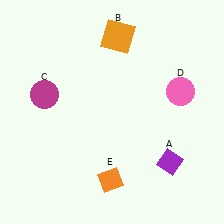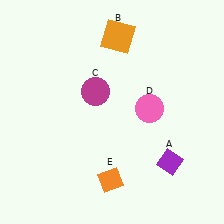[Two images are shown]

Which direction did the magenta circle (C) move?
The magenta circle (C) moved right.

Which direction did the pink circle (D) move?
The pink circle (D) moved left.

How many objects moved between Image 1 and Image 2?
2 objects moved between the two images.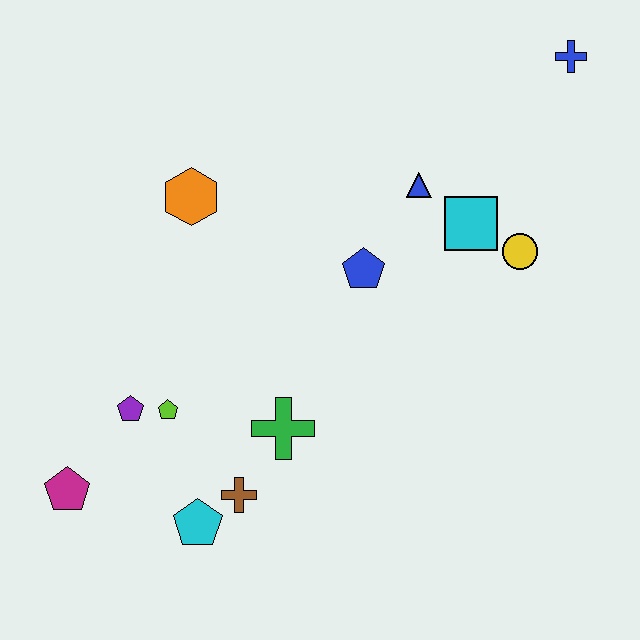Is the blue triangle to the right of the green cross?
Yes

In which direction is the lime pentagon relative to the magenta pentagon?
The lime pentagon is to the right of the magenta pentagon.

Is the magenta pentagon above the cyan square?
No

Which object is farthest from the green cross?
The blue cross is farthest from the green cross.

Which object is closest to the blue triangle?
The cyan square is closest to the blue triangle.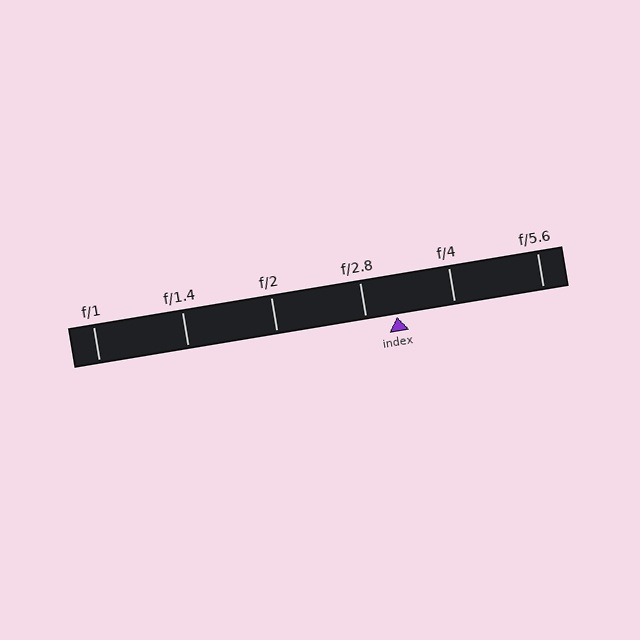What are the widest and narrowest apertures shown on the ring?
The widest aperture shown is f/1 and the narrowest is f/5.6.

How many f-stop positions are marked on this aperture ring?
There are 6 f-stop positions marked.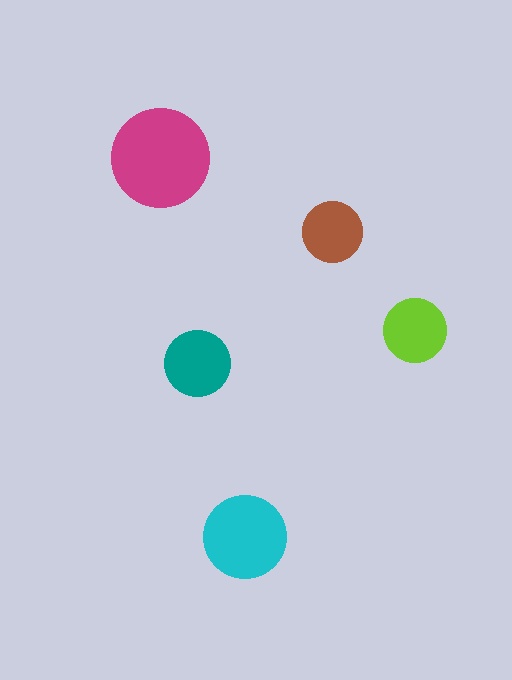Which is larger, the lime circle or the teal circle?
The teal one.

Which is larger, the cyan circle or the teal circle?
The cyan one.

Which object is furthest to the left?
The magenta circle is leftmost.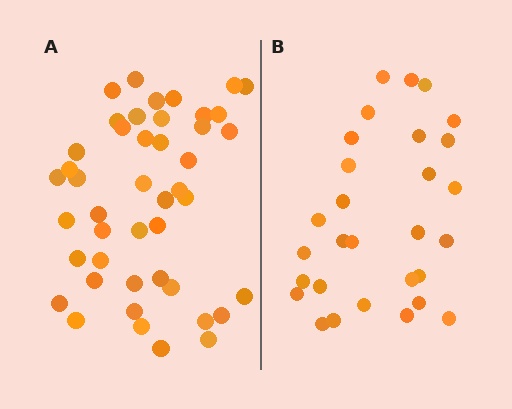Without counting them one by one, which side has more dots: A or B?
Region A (the left region) has more dots.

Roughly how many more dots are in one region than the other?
Region A has approximately 15 more dots than region B.